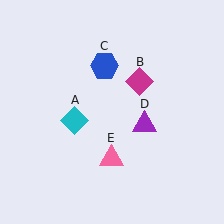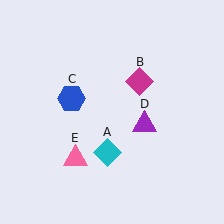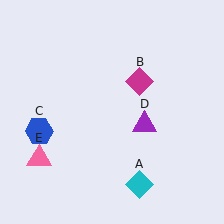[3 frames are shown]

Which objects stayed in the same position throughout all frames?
Magenta diamond (object B) and purple triangle (object D) remained stationary.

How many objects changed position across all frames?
3 objects changed position: cyan diamond (object A), blue hexagon (object C), pink triangle (object E).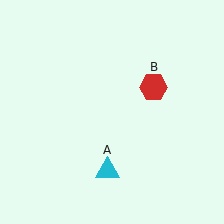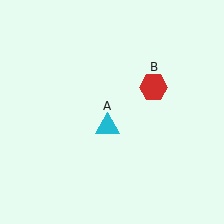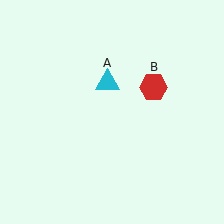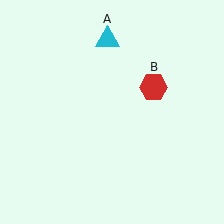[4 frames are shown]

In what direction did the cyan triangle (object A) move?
The cyan triangle (object A) moved up.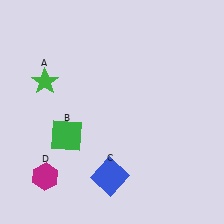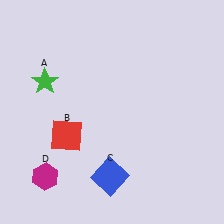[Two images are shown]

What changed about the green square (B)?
In Image 1, B is green. In Image 2, it changed to red.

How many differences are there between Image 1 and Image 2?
There is 1 difference between the two images.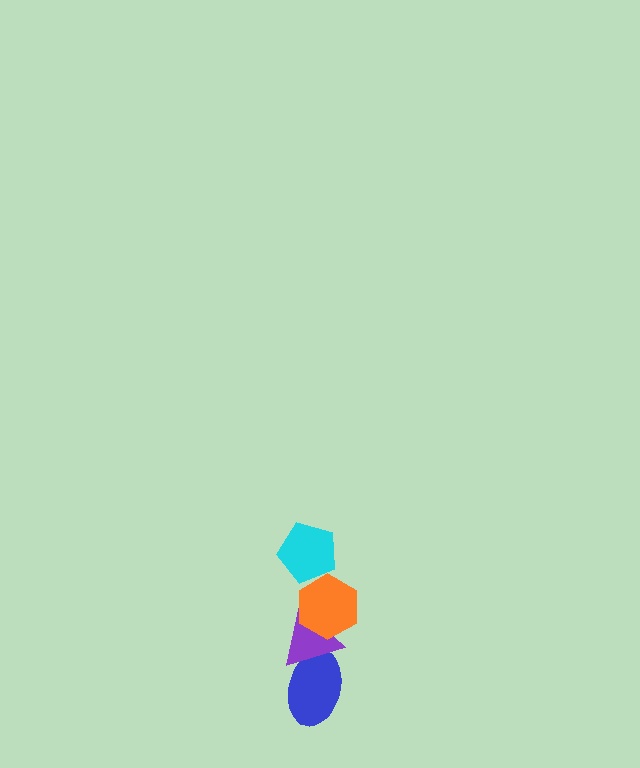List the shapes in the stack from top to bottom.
From top to bottom: the cyan pentagon, the orange hexagon, the purple triangle, the blue ellipse.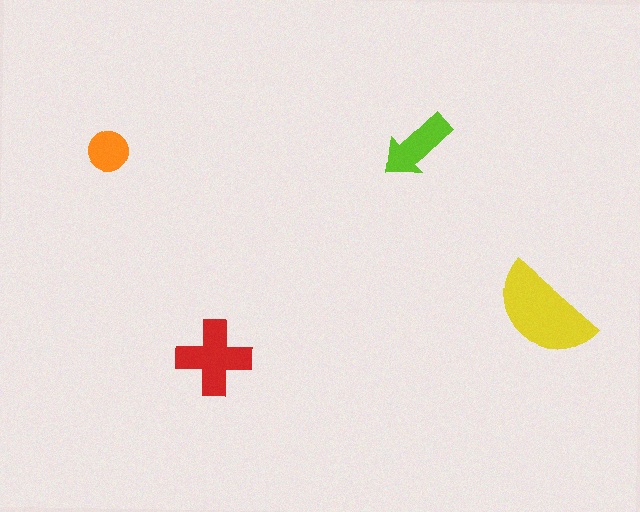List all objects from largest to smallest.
The yellow semicircle, the red cross, the lime arrow, the orange circle.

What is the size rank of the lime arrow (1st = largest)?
3rd.